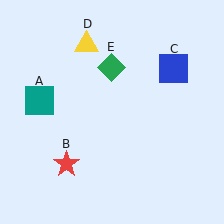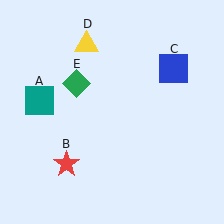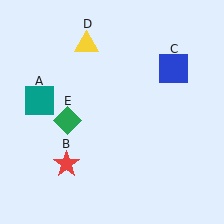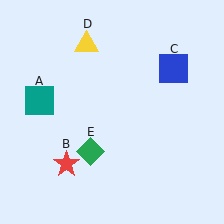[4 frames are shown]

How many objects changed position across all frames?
1 object changed position: green diamond (object E).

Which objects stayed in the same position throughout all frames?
Teal square (object A) and red star (object B) and blue square (object C) and yellow triangle (object D) remained stationary.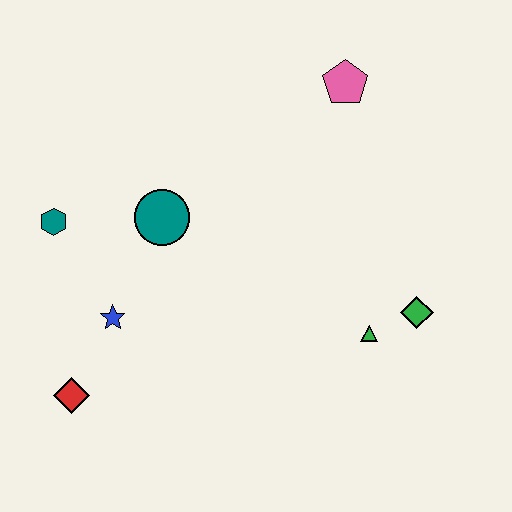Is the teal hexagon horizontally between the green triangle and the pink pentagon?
No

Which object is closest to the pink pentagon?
The teal circle is closest to the pink pentagon.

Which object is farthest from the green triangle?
The teal hexagon is farthest from the green triangle.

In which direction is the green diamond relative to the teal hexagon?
The green diamond is to the right of the teal hexagon.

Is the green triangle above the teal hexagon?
No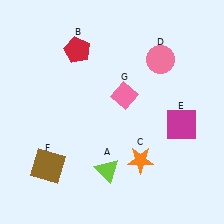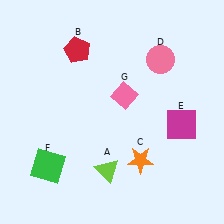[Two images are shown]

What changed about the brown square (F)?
In Image 1, F is brown. In Image 2, it changed to green.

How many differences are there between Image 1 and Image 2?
There is 1 difference between the two images.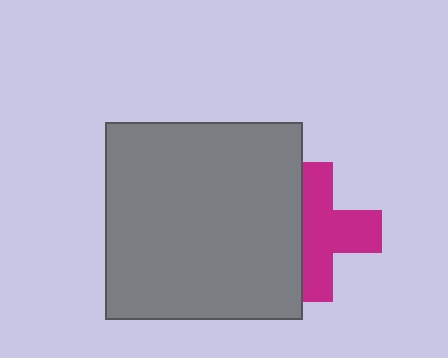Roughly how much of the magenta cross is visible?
About half of it is visible (roughly 62%).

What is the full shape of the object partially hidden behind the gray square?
The partially hidden object is a magenta cross.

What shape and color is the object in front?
The object in front is a gray square.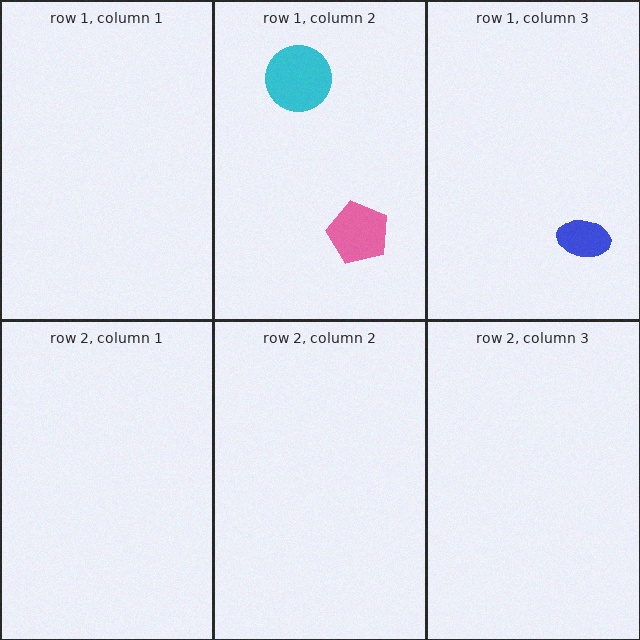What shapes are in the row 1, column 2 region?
The pink pentagon, the cyan circle.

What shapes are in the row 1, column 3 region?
The blue ellipse.